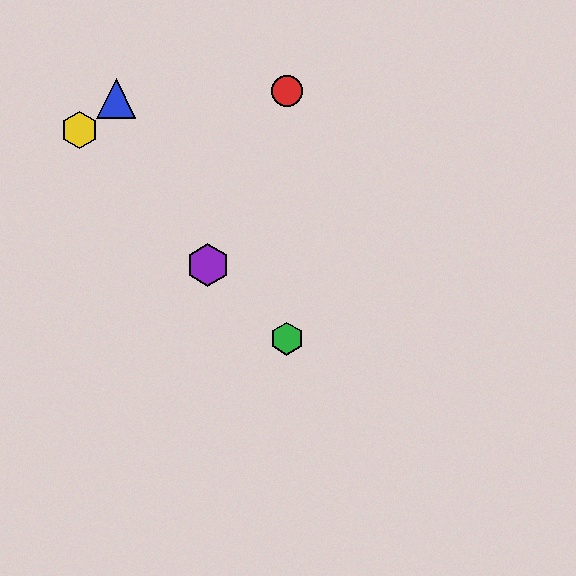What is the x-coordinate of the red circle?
The red circle is at x≈287.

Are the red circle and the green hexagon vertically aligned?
Yes, both are at x≈287.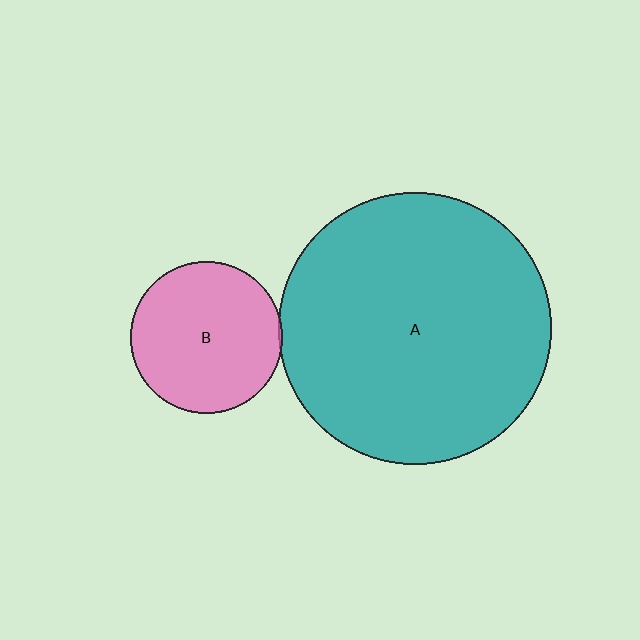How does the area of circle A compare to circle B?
Approximately 3.2 times.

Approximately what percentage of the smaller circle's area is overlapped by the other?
Approximately 5%.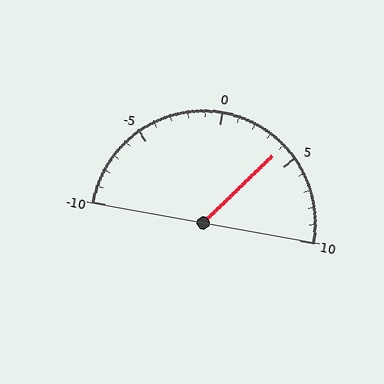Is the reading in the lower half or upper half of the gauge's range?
The reading is in the upper half of the range (-10 to 10).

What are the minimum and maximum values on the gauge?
The gauge ranges from -10 to 10.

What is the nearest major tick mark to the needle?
The nearest major tick mark is 5.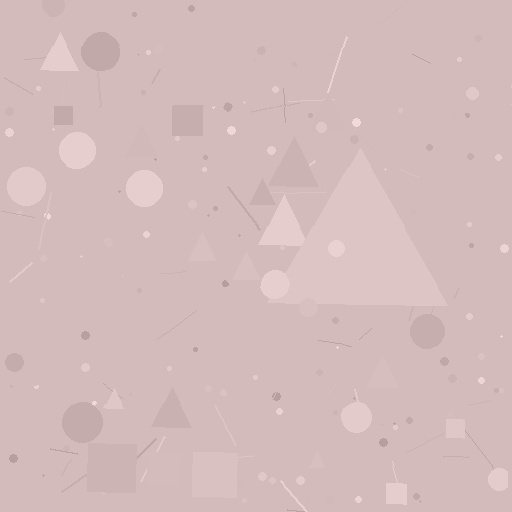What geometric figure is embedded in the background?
A triangle is embedded in the background.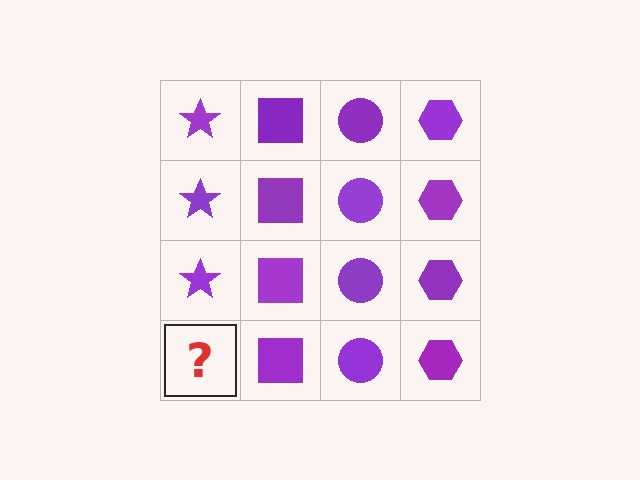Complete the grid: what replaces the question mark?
The question mark should be replaced with a purple star.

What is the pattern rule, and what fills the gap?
The rule is that each column has a consistent shape. The gap should be filled with a purple star.